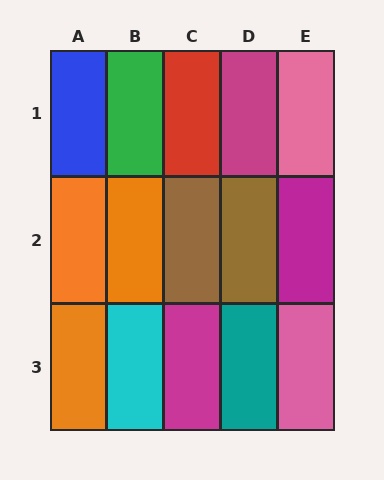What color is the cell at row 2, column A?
Orange.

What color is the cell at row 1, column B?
Green.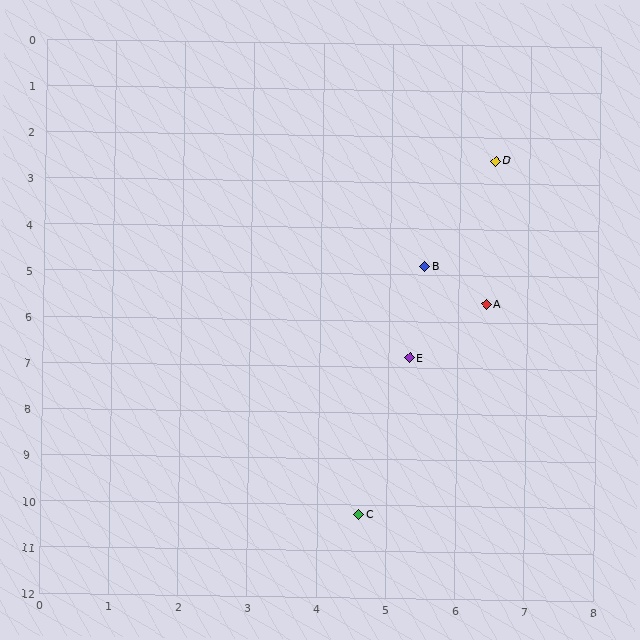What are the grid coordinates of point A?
Point A is at approximately (6.4, 5.6).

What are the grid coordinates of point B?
Point B is at approximately (5.5, 4.8).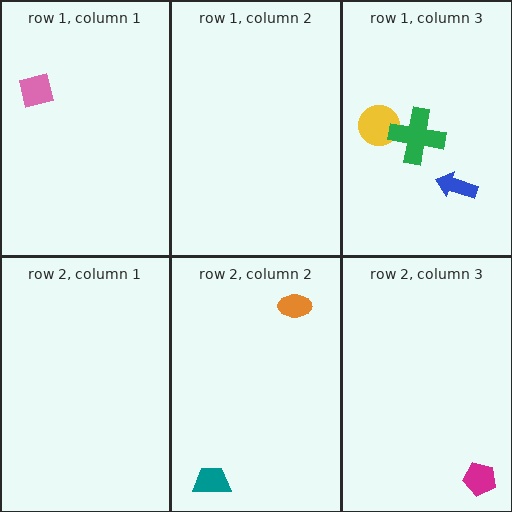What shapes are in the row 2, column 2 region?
The teal trapezoid, the orange ellipse.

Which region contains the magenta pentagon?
The row 2, column 3 region.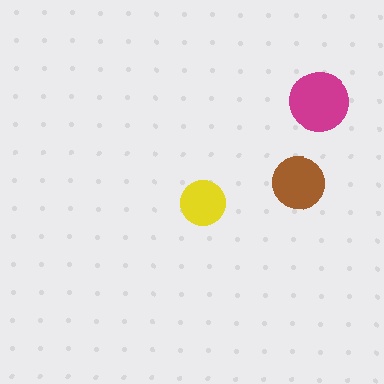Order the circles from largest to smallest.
the magenta one, the brown one, the yellow one.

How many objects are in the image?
There are 3 objects in the image.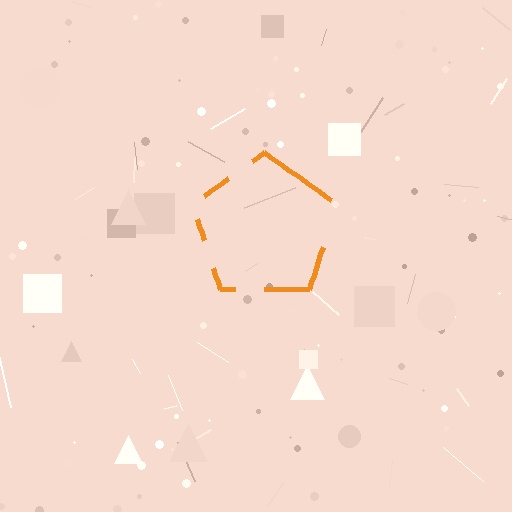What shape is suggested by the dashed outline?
The dashed outline suggests a pentagon.